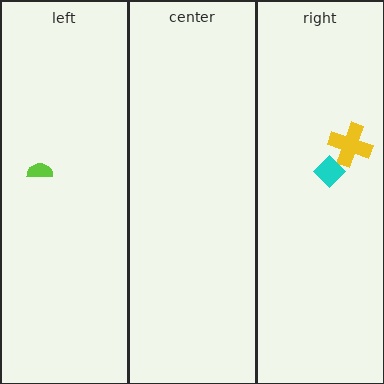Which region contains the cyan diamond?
The right region.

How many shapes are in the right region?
2.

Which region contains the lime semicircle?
The left region.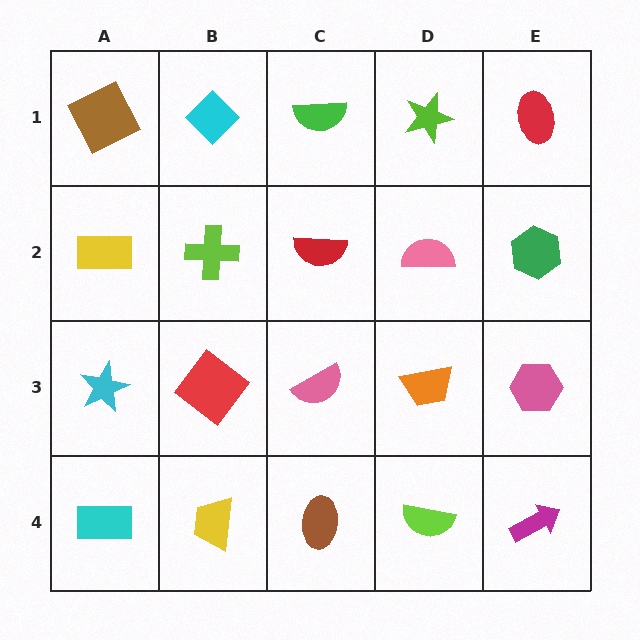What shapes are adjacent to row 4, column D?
An orange trapezoid (row 3, column D), a brown ellipse (row 4, column C), a magenta arrow (row 4, column E).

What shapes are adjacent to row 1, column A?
A yellow rectangle (row 2, column A), a cyan diamond (row 1, column B).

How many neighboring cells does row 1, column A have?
2.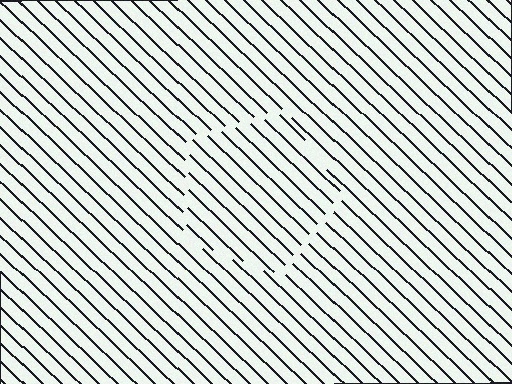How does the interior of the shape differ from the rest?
The interior of the shape contains the same grating, shifted by half a period — the contour is defined by the phase discontinuity where line-ends from the inner and outer gratings abut.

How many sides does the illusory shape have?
5 sides — the line-ends trace a pentagon.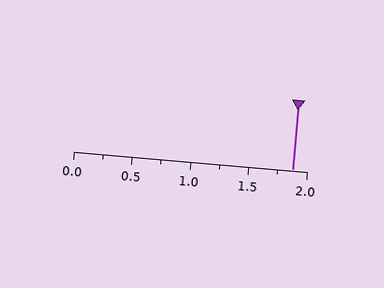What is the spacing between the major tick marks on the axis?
The major ticks are spaced 0.5 apart.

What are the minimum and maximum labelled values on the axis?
The axis runs from 0.0 to 2.0.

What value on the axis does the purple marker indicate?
The marker indicates approximately 1.88.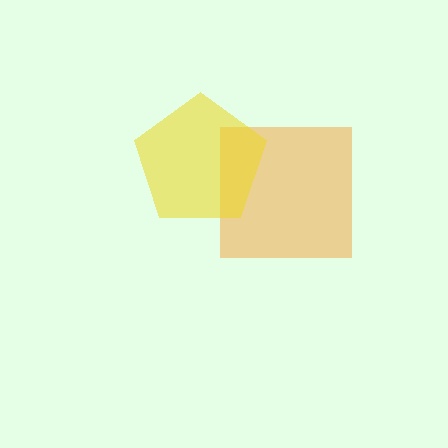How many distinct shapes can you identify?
There are 2 distinct shapes: an orange square, a yellow pentagon.